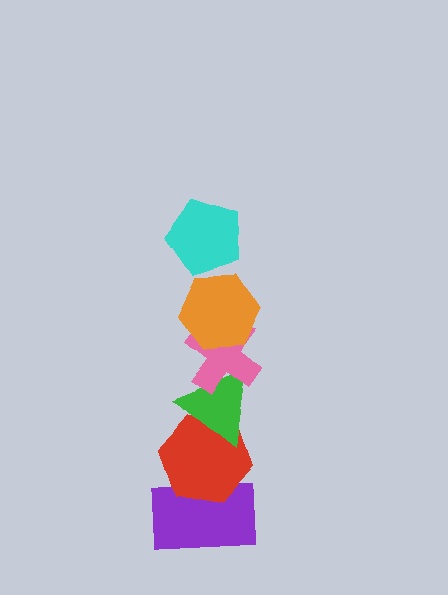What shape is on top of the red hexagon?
The green triangle is on top of the red hexagon.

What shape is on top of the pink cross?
The orange hexagon is on top of the pink cross.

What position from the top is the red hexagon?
The red hexagon is 5th from the top.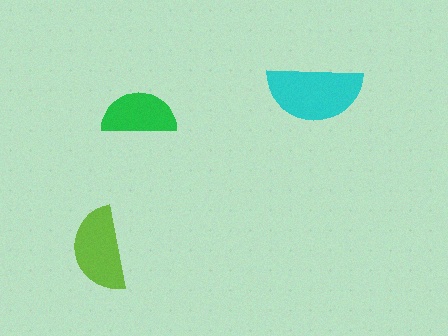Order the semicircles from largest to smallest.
the cyan one, the lime one, the green one.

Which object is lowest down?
The lime semicircle is bottommost.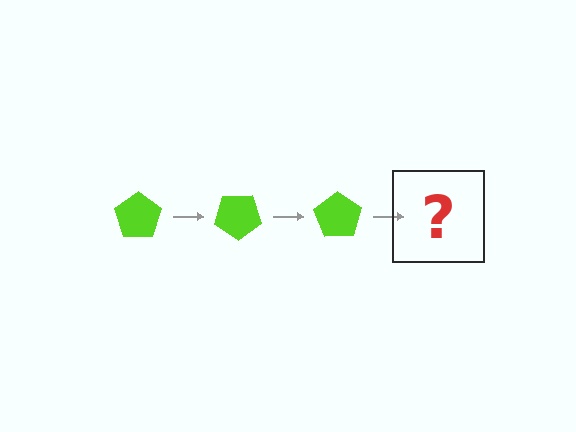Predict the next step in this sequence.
The next step is a lime pentagon rotated 105 degrees.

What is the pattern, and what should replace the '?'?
The pattern is that the pentagon rotates 35 degrees each step. The '?' should be a lime pentagon rotated 105 degrees.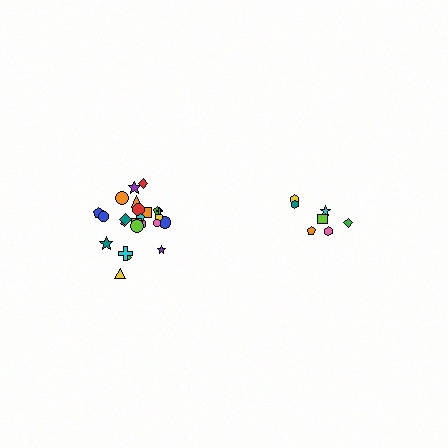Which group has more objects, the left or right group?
The left group.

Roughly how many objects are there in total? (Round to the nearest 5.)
Roughly 30 objects in total.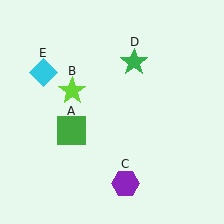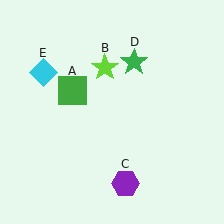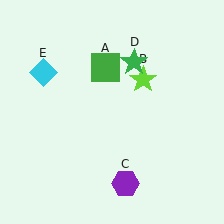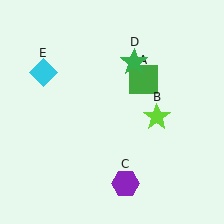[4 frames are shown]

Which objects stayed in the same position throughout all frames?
Purple hexagon (object C) and green star (object D) and cyan diamond (object E) remained stationary.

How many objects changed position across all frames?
2 objects changed position: green square (object A), lime star (object B).